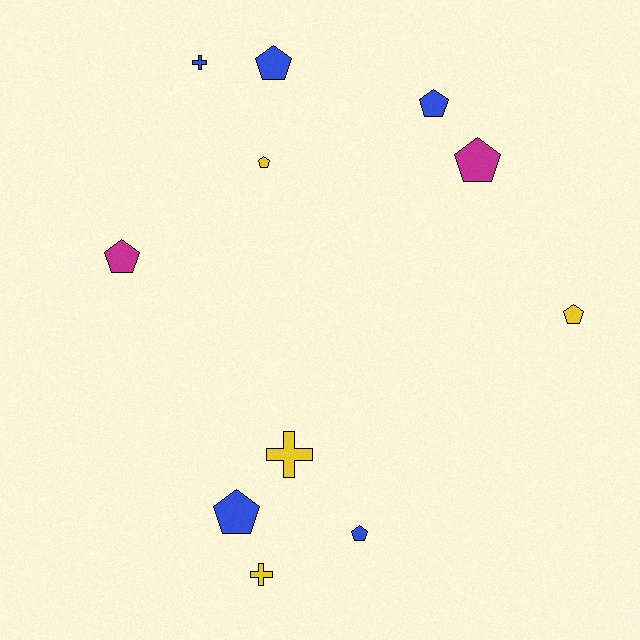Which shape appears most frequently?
Pentagon, with 8 objects.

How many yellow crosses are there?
There are 2 yellow crosses.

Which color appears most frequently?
Blue, with 5 objects.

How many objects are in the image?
There are 11 objects.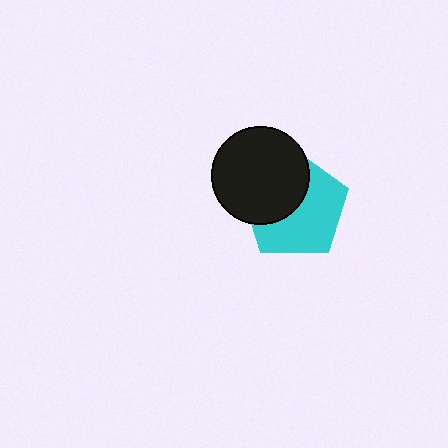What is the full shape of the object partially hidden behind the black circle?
The partially hidden object is a cyan pentagon.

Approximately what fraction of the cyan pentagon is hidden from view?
Roughly 43% of the cyan pentagon is hidden behind the black circle.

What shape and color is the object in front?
The object in front is a black circle.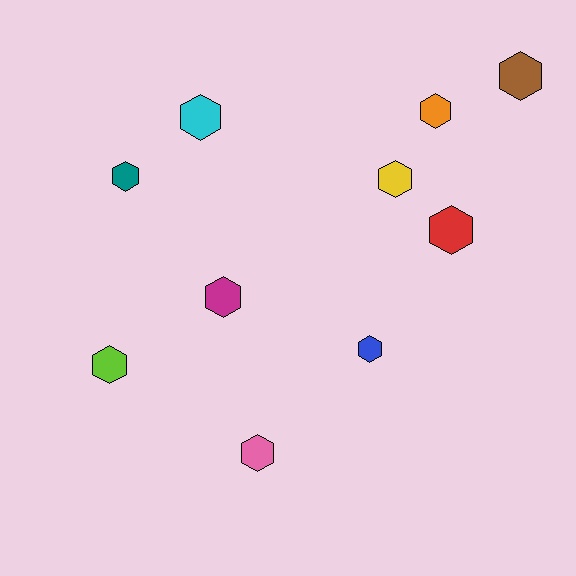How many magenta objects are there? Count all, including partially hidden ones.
There is 1 magenta object.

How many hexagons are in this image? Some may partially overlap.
There are 10 hexagons.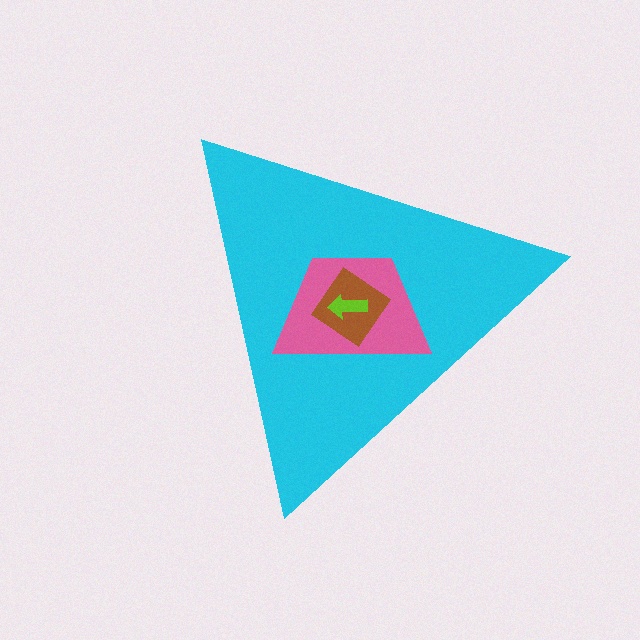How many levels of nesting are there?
4.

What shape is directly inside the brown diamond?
The lime arrow.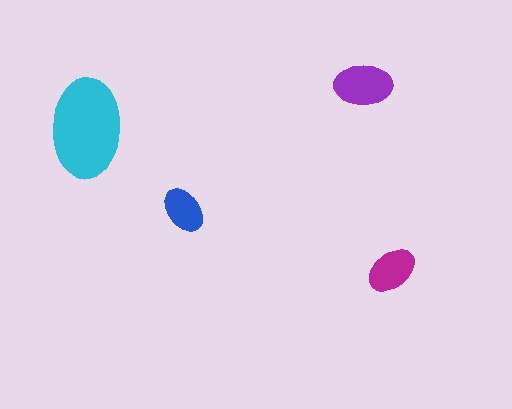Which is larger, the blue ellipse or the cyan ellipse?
The cyan one.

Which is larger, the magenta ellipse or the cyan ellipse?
The cyan one.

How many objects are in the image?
There are 4 objects in the image.